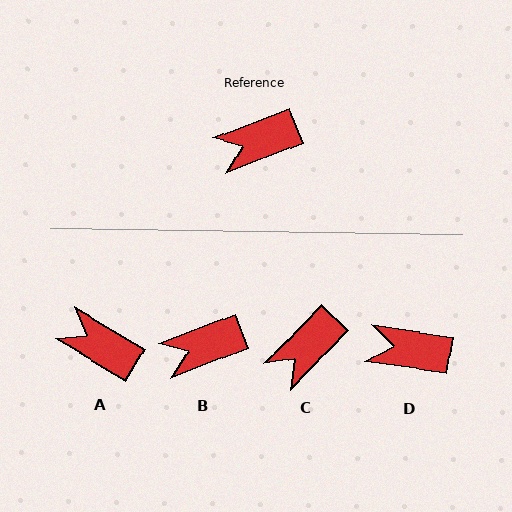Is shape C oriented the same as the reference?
No, it is off by about 25 degrees.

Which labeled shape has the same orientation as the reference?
B.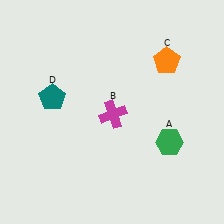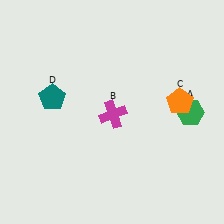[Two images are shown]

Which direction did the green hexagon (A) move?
The green hexagon (A) moved up.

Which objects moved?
The objects that moved are: the green hexagon (A), the orange pentagon (C).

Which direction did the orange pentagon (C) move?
The orange pentagon (C) moved down.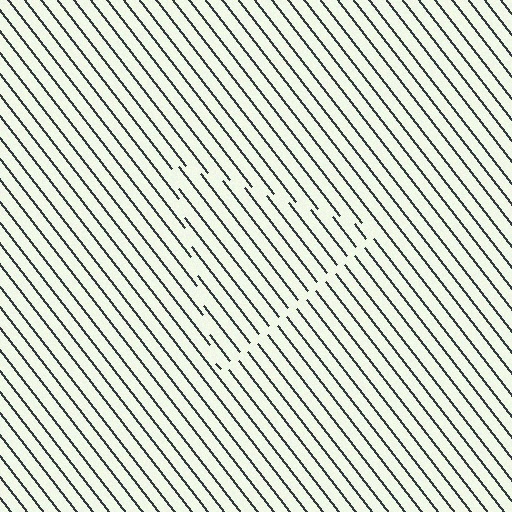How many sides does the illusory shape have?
3 sides — the line-ends trace a triangle.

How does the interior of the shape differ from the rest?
The interior of the shape contains the same grating, shifted by half a period — the contour is defined by the phase discontinuity where line-ends from the inner and outer gratings abut.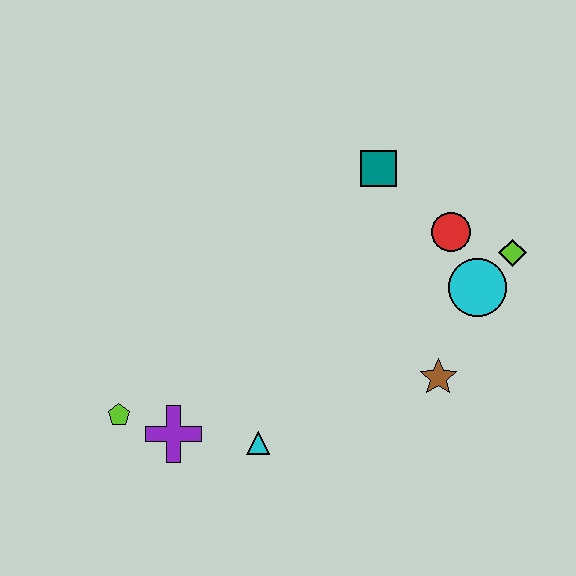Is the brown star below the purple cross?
No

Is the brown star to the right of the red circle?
No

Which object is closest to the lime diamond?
The cyan circle is closest to the lime diamond.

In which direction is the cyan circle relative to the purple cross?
The cyan circle is to the right of the purple cross.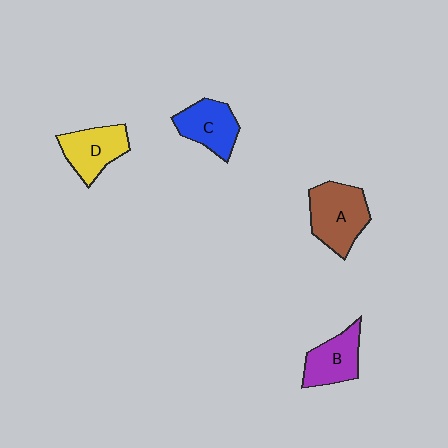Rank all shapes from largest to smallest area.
From largest to smallest: A (brown), D (yellow), C (blue), B (purple).